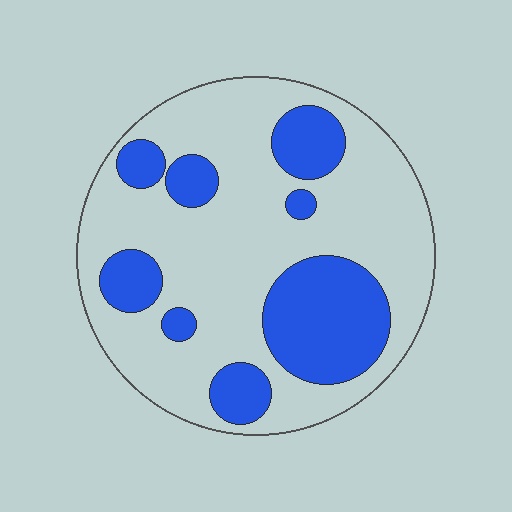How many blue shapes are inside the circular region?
8.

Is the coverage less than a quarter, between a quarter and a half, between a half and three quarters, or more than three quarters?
Between a quarter and a half.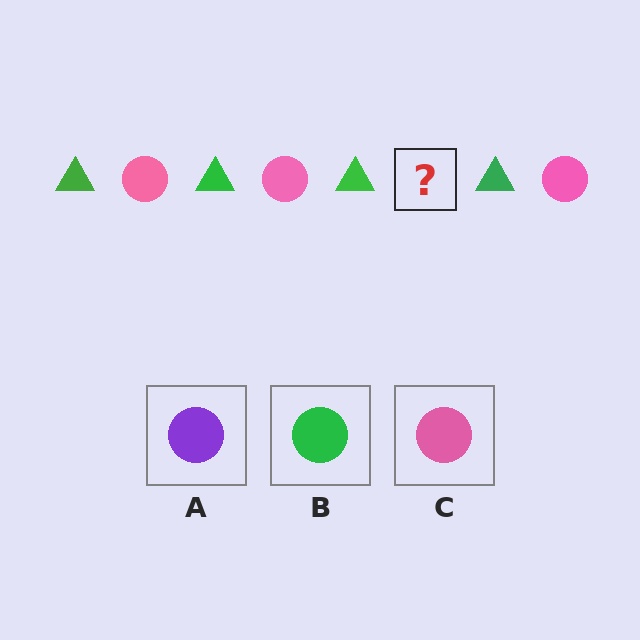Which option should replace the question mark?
Option C.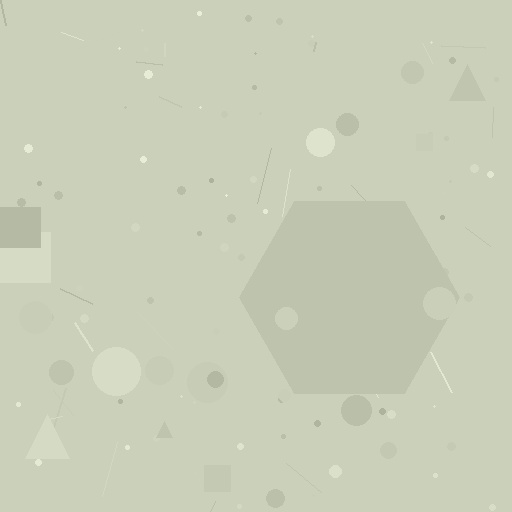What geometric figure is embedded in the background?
A hexagon is embedded in the background.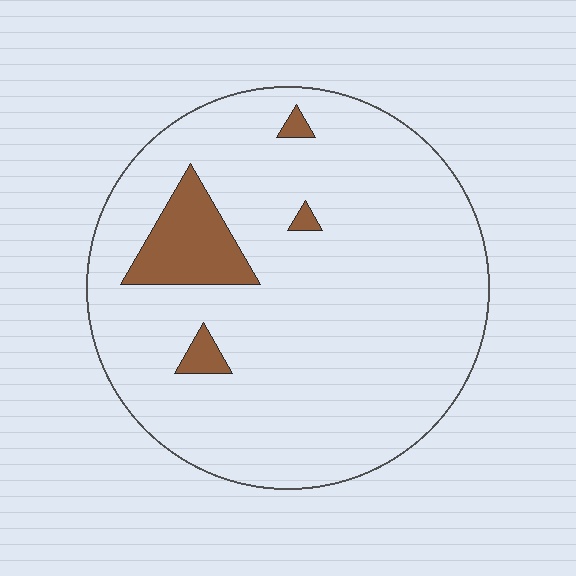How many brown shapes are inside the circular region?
4.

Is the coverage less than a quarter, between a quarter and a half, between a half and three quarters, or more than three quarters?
Less than a quarter.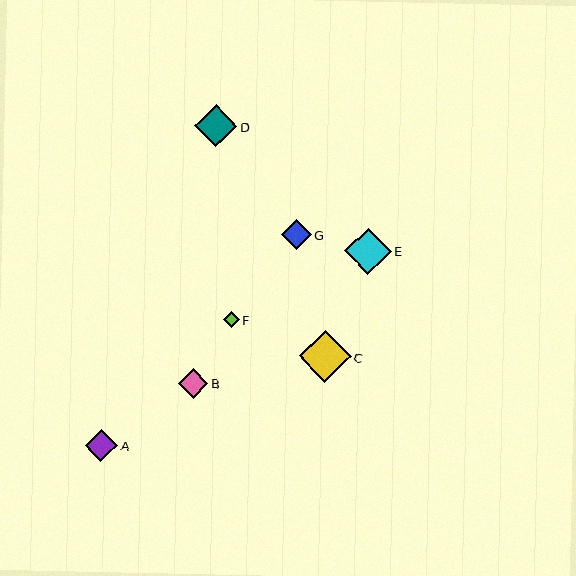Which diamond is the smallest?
Diamond F is the smallest with a size of approximately 16 pixels.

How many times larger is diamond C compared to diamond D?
Diamond C is approximately 1.2 times the size of diamond D.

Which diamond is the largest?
Diamond C is the largest with a size of approximately 52 pixels.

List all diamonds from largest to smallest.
From largest to smallest: C, E, D, A, G, B, F.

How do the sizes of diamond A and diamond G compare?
Diamond A and diamond G are approximately the same size.